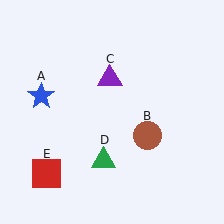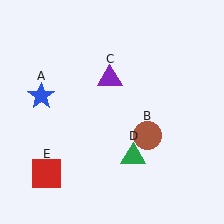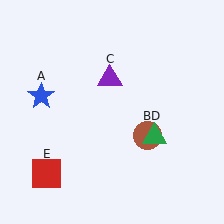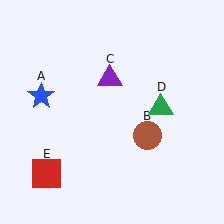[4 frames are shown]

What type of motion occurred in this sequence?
The green triangle (object D) rotated counterclockwise around the center of the scene.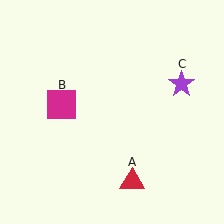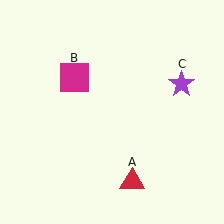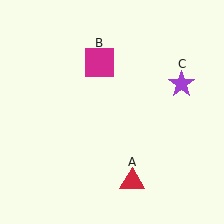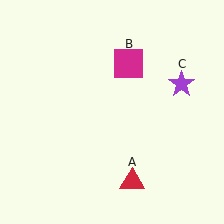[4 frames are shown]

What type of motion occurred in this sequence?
The magenta square (object B) rotated clockwise around the center of the scene.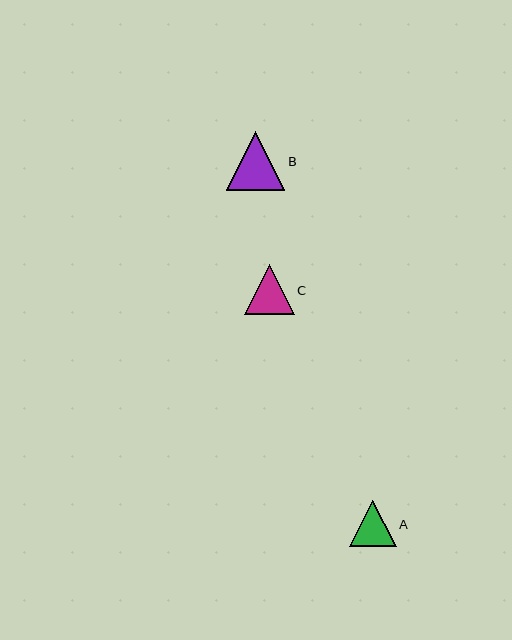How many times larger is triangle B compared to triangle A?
Triangle B is approximately 1.3 times the size of triangle A.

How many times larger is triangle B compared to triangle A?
Triangle B is approximately 1.3 times the size of triangle A.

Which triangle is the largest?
Triangle B is the largest with a size of approximately 59 pixels.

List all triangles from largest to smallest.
From largest to smallest: B, C, A.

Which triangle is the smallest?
Triangle A is the smallest with a size of approximately 46 pixels.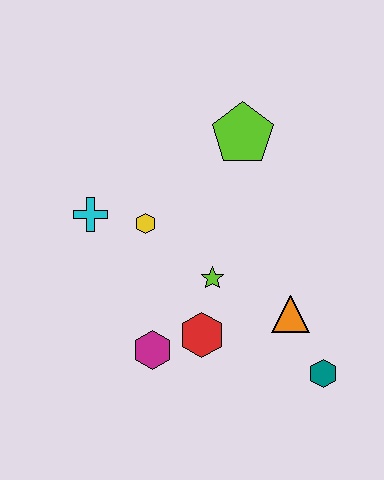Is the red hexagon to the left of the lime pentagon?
Yes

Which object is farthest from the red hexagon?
The lime pentagon is farthest from the red hexagon.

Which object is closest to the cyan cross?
The yellow hexagon is closest to the cyan cross.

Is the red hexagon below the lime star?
Yes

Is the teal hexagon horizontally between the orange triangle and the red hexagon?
No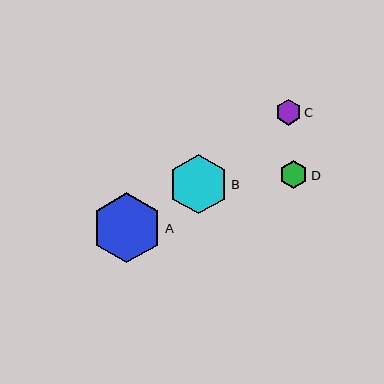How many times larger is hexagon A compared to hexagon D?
Hexagon A is approximately 2.5 times the size of hexagon D.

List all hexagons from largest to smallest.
From largest to smallest: A, B, D, C.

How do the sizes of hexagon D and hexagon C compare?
Hexagon D and hexagon C are approximately the same size.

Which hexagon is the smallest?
Hexagon C is the smallest with a size of approximately 26 pixels.